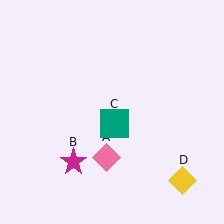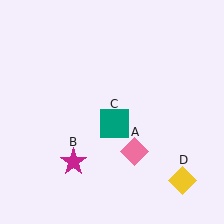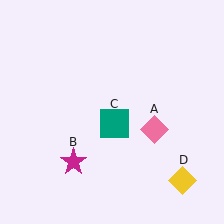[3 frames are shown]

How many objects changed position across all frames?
1 object changed position: pink diamond (object A).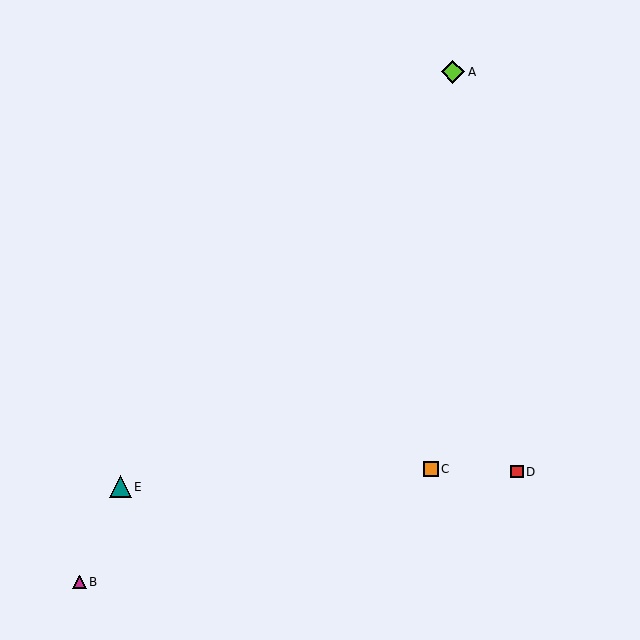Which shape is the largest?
The lime diamond (labeled A) is the largest.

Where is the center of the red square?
The center of the red square is at (517, 472).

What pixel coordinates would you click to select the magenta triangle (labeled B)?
Click at (79, 582) to select the magenta triangle B.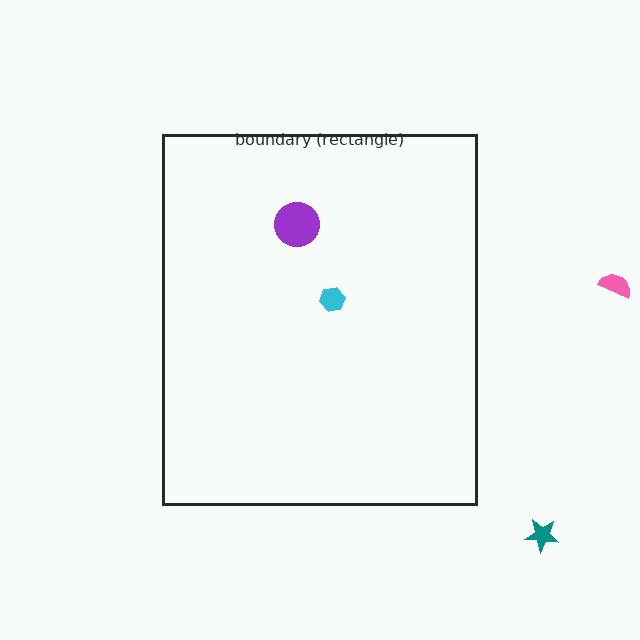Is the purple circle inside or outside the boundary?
Inside.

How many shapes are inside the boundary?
2 inside, 2 outside.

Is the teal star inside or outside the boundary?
Outside.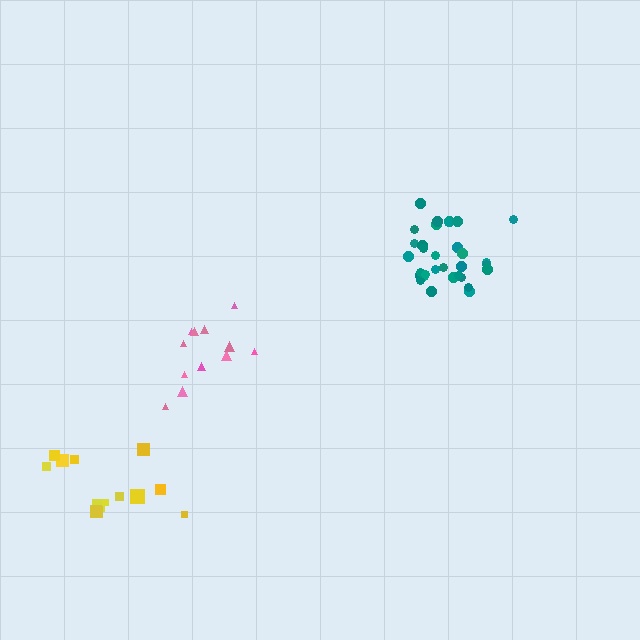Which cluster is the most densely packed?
Teal.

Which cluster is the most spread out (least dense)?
Yellow.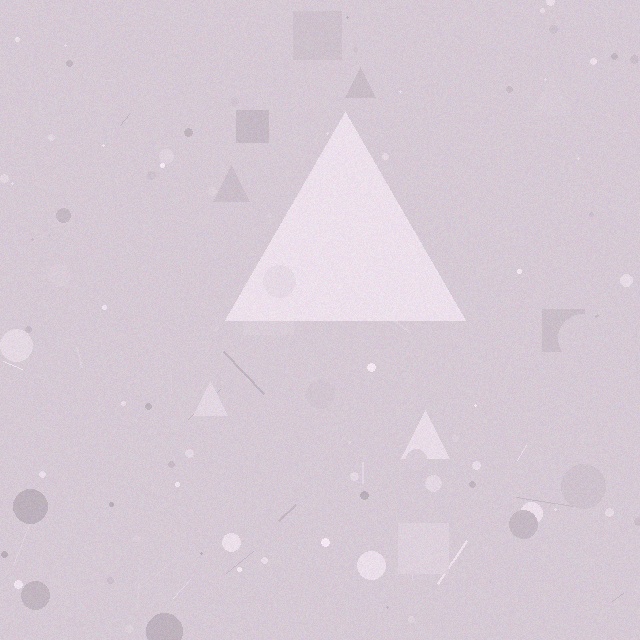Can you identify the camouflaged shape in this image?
The camouflaged shape is a triangle.